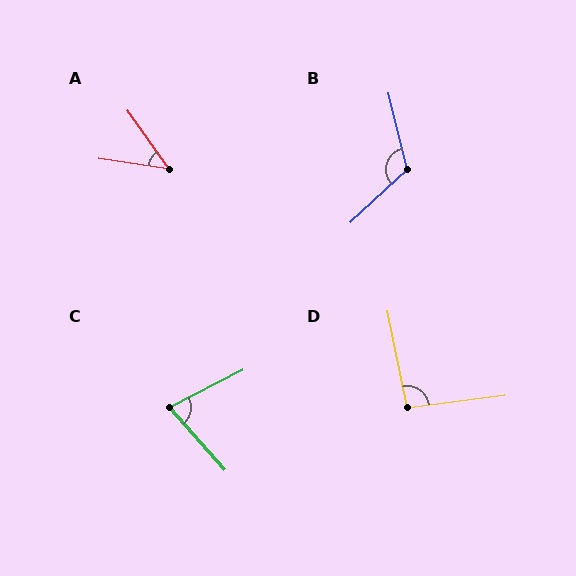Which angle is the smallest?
A, at approximately 46 degrees.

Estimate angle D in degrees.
Approximately 94 degrees.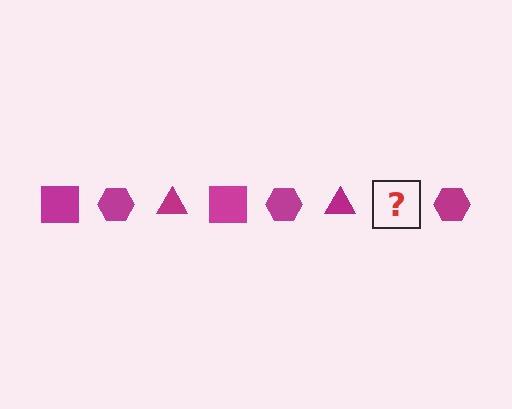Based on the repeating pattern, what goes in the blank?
The blank should be a magenta square.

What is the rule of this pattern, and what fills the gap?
The rule is that the pattern cycles through square, hexagon, triangle shapes in magenta. The gap should be filled with a magenta square.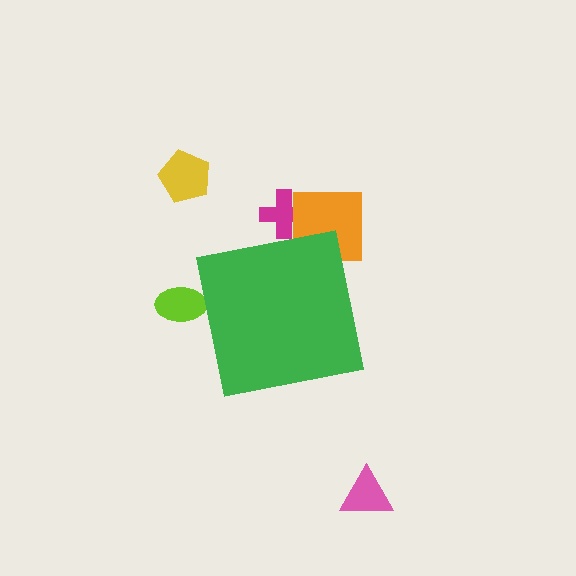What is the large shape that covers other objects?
A green square.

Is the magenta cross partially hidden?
Yes, the magenta cross is partially hidden behind the green square.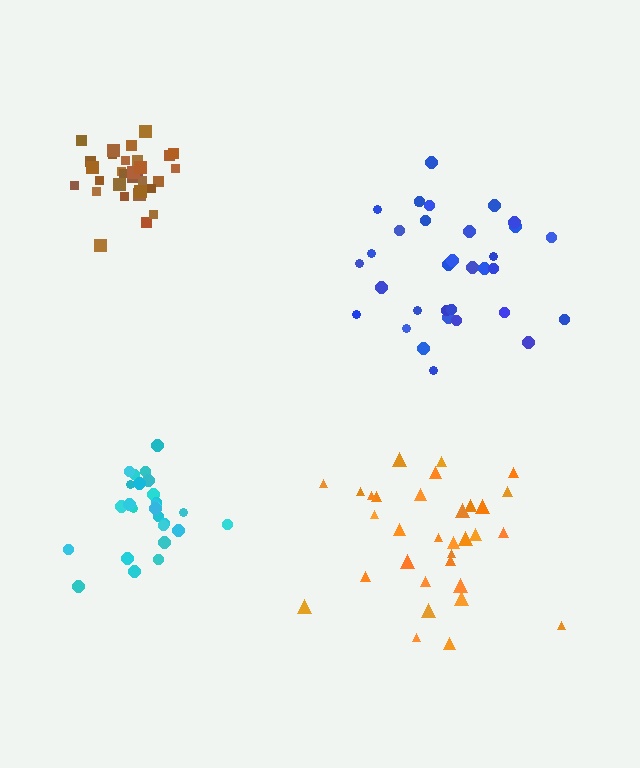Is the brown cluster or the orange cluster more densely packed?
Brown.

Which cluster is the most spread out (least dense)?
Orange.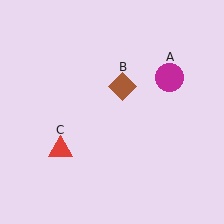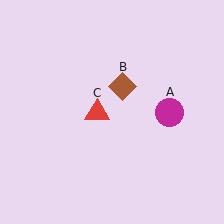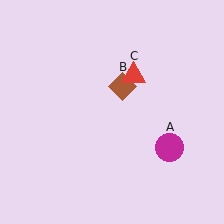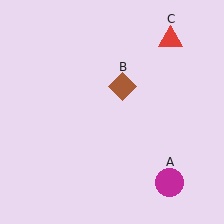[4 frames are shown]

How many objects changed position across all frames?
2 objects changed position: magenta circle (object A), red triangle (object C).